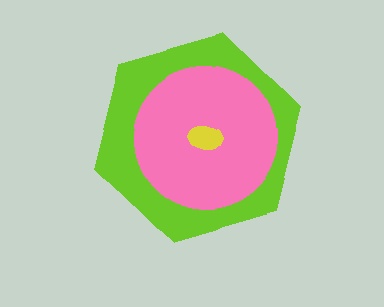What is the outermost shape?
The lime hexagon.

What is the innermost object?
The yellow ellipse.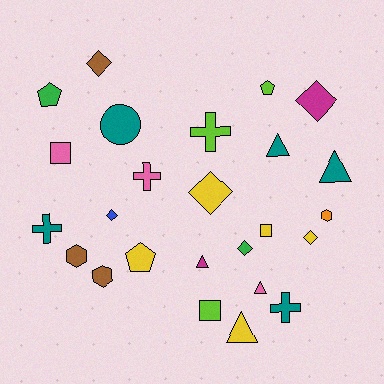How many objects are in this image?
There are 25 objects.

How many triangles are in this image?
There are 5 triangles.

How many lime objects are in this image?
There are 3 lime objects.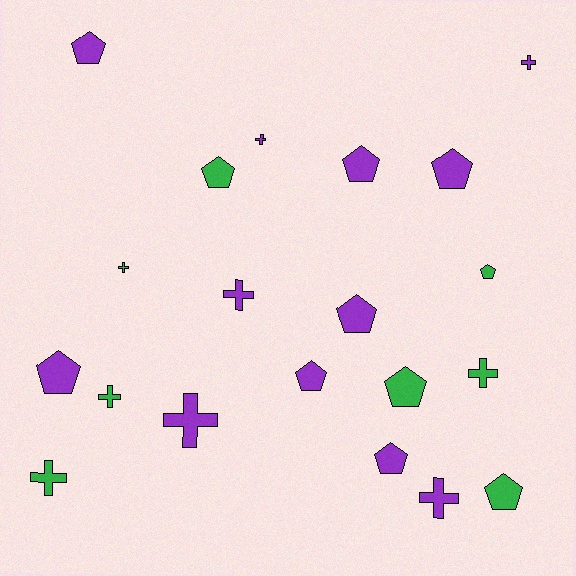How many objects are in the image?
There are 20 objects.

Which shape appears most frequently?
Pentagon, with 11 objects.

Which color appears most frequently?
Purple, with 12 objects.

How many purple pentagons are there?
There are 7 purple pentagons.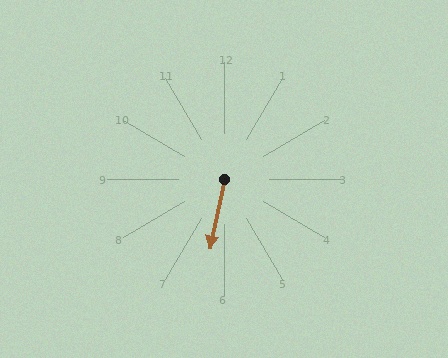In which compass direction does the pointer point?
South.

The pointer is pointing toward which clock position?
Roughly 6 o'clock.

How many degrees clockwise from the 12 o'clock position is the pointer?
Approximately 192 degrees.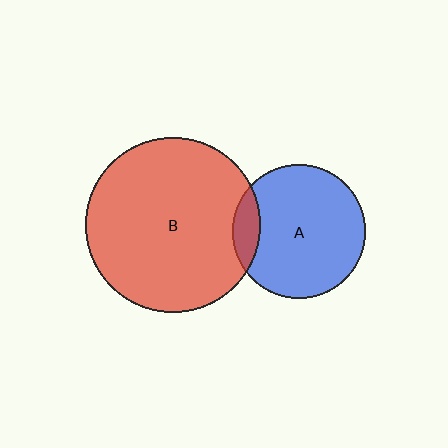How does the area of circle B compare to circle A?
Approximately 1.7 times.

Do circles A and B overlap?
Yes.